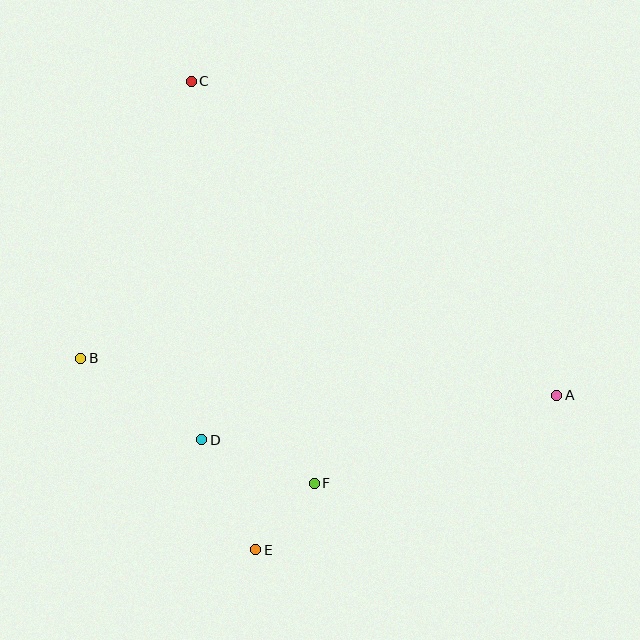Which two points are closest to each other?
Points E and F are closest to each other.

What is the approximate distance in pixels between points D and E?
The distance between D and E is approximately 123 pixels.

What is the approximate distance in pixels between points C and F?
The distance between C and F is approximately 421 pixels.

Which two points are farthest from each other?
Points A and C are farthest from each other.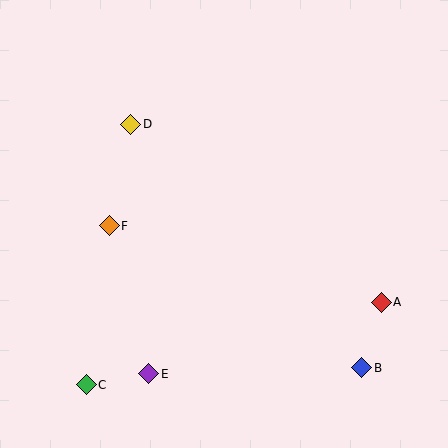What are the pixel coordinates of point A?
Point A is at (381, 302).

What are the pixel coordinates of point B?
Point B is at (362, 368).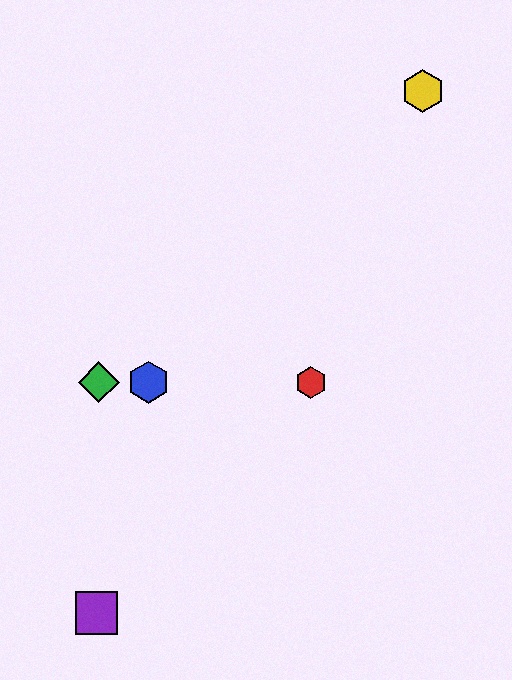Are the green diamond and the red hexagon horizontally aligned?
Yes, both are at y≈382.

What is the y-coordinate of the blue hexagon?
The blue hexagon is at y≈382.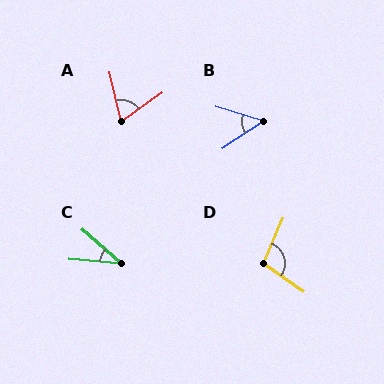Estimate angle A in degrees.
Approximately 68 degrees.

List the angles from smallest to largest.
C (37°), B (51°), A (68°), D (102°).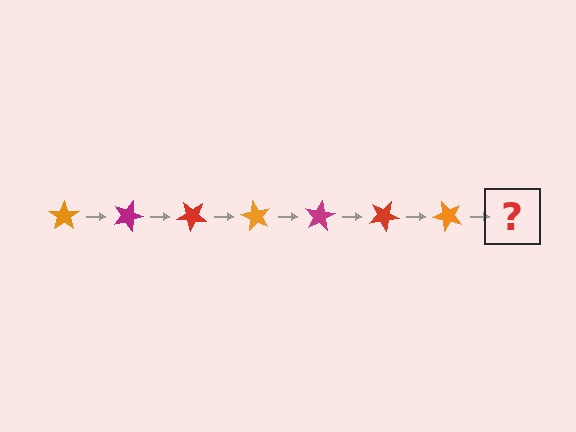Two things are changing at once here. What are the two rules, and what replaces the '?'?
The two rules are that it rotates 20 degrees each step and the color cycles through orange, magenta, and red. The '?' should be a magenta star, rotated 140 degrees from the start.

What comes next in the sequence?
The next element should be a magenta star, rotated 140 degrees from the start.